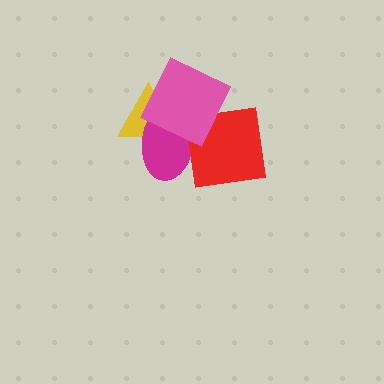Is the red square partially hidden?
Yes, it is partially covered by another shape.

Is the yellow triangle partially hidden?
Yes, it is partially covered by another shape.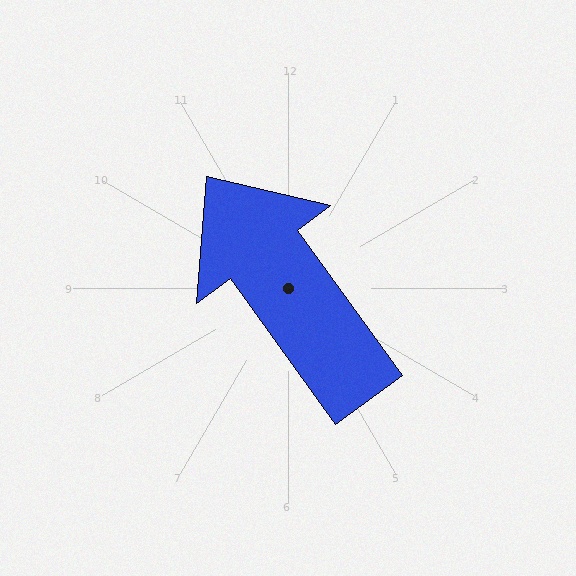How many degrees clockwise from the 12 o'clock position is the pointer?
Approximately 324 degrees.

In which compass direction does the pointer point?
Northwest.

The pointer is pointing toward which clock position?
Roughly 11 o'clock.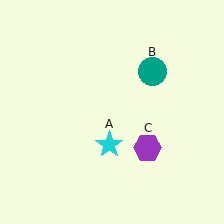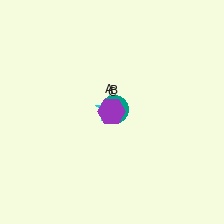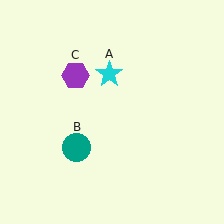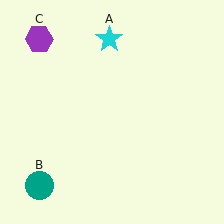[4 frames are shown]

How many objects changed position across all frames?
3 objects changed position: cyan star (object A), teal circle (object B), purple hexagon (object C).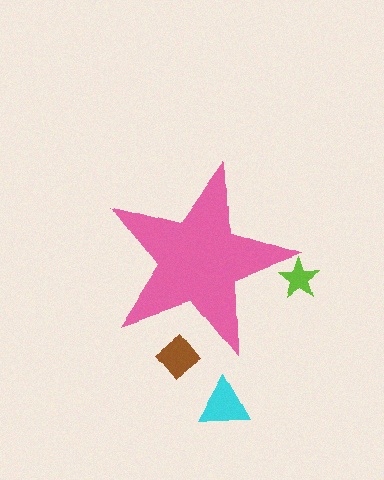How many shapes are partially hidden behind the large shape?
2 shapes are partially hidden.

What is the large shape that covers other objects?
A pink star.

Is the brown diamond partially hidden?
Yes, the brown diamond is partially hidden behind the pink star.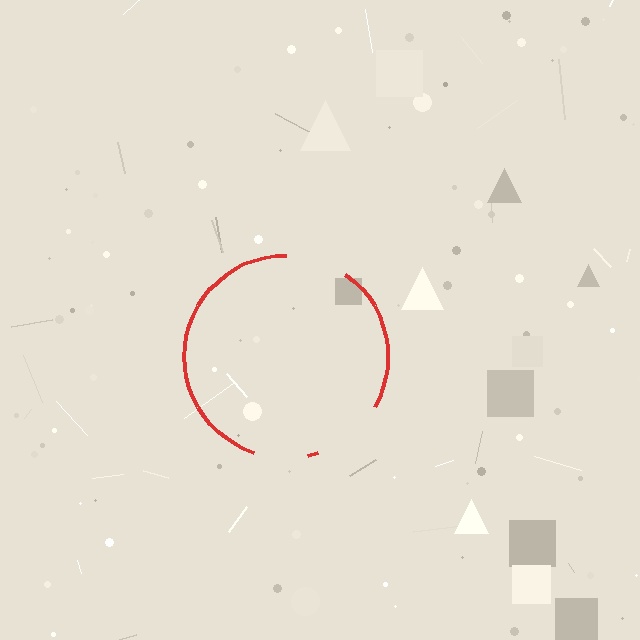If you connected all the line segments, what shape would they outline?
They would outline a circle.